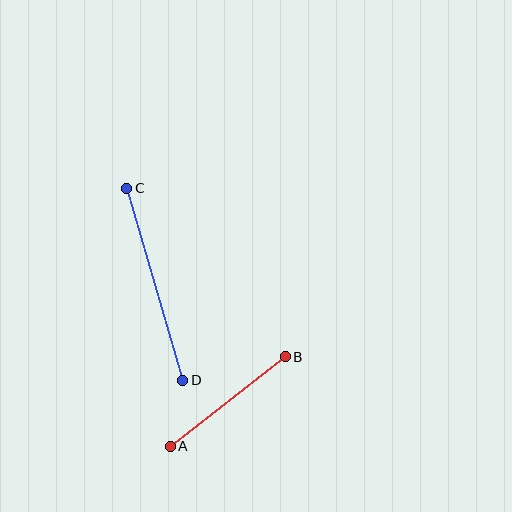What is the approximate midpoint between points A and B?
The midpoint is at approximately (228, 401) pixels.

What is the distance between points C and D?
The distance is approximately 200 pixels.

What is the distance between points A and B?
The distance is approximately 146 pixels.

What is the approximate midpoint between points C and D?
The midpoint is at approximately (155, 284) pixels.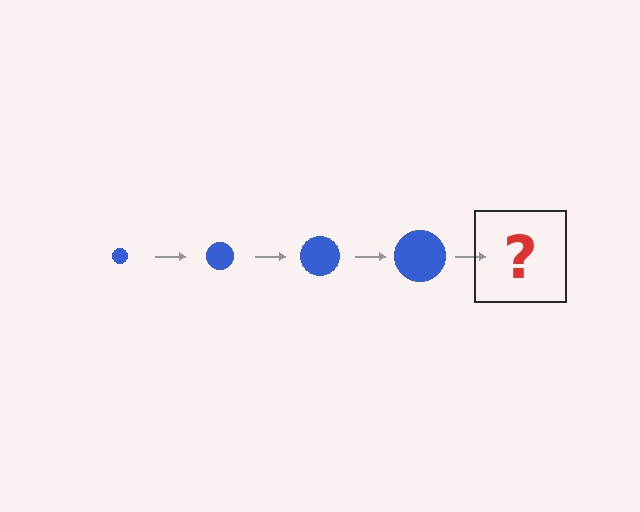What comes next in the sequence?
The next element should be a blue circle, larger than the previous one.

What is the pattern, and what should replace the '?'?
The pattern is that the circle gets progressively larger each step. The '?' should be a blue circle, larger than the previous one.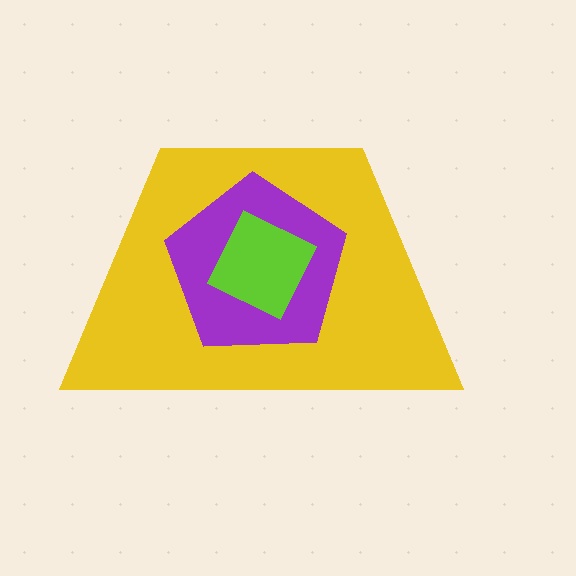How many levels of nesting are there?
3.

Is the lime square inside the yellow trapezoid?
Yes.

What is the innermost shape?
The lime square.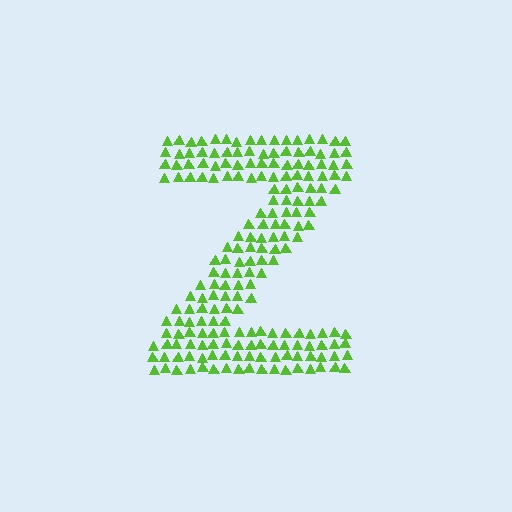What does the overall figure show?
The overall figure shows the letter Z.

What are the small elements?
The small elements are triangles.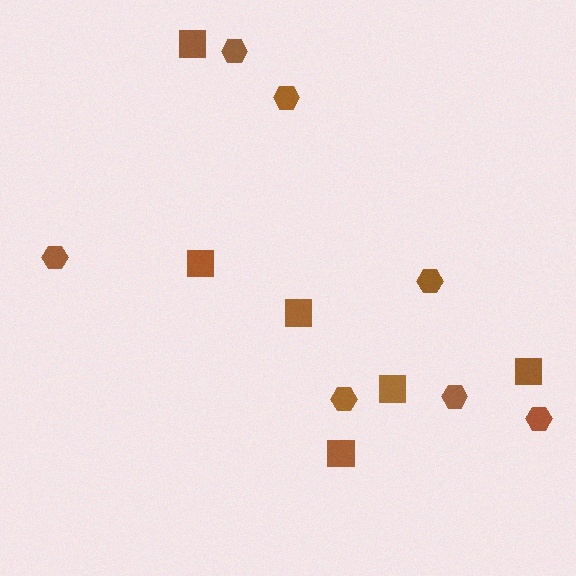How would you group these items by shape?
There are 2 groups: one group of hexagons (7) and one group of squares (6).